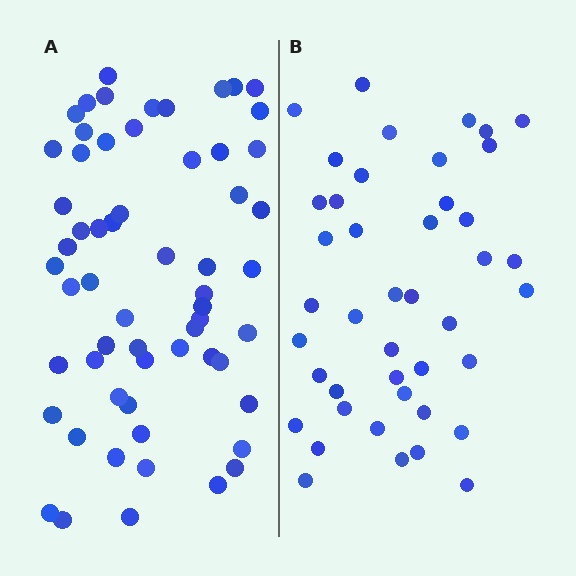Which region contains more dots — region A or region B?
Region A (the left region) has more dots.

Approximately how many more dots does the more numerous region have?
Region A has approximately 15 more dots than region B.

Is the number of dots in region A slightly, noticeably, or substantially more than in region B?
Region A has noticeably more, but not dramatically so. The ratio is roughly 1.4 to 1.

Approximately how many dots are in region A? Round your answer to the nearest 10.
About 60 dots.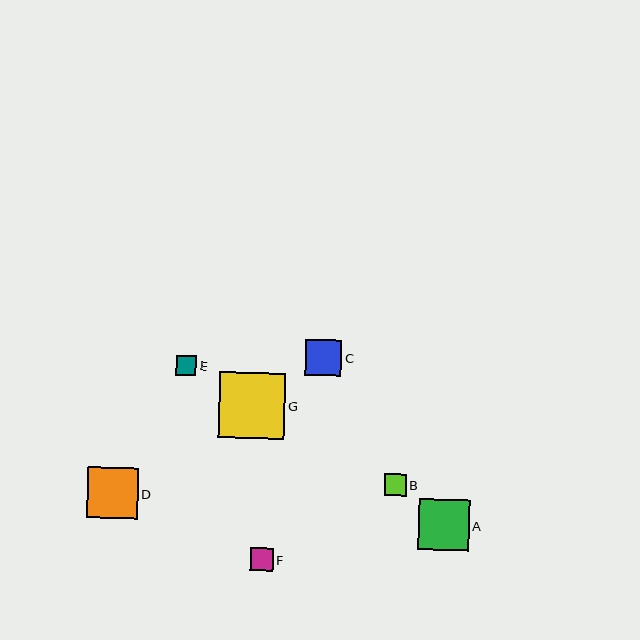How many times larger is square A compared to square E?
Square A is approximately 2.5 times the size of square E.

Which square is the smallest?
Square E is the smallest with a size of approximately 20 pixels.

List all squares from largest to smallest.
From largest to smallest: G, A, D, C, F, B, E.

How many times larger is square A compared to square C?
Square A is approximately 1.4 times the size of square C.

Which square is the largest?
Square G is the largest with a size of approximately 67 pixels.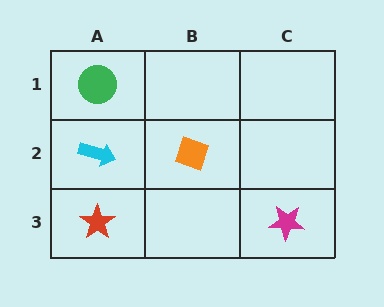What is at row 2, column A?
A cyan arrow.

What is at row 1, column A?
A green circle.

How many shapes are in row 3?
2 shapes.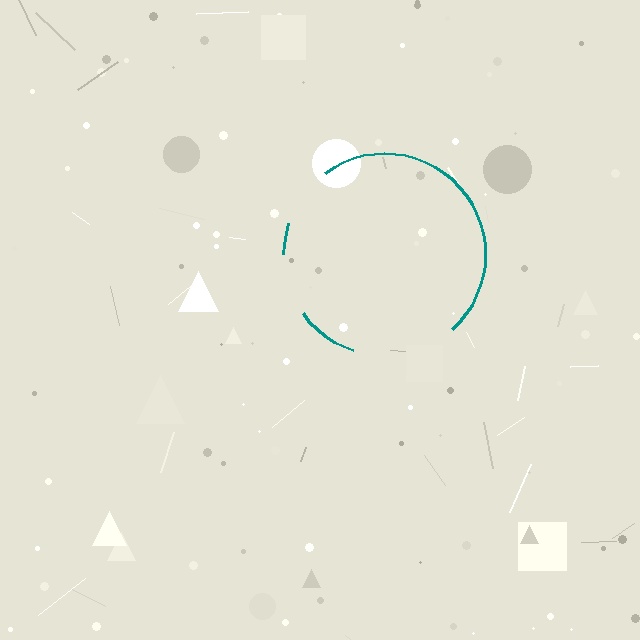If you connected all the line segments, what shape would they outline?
They would outline a circle.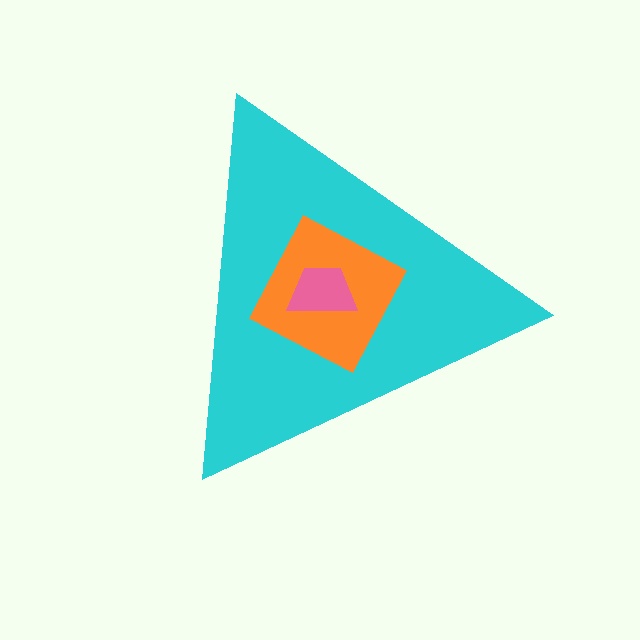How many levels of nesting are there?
3.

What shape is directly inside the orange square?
The pink trapezoid.